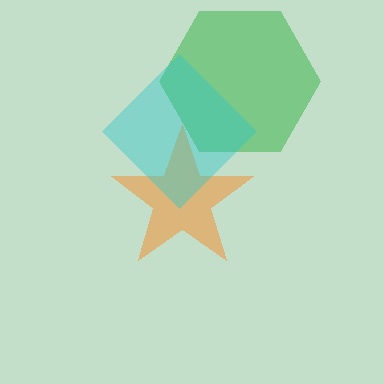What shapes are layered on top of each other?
The layered shapes are: a green hexagon, an orange star, a cyan diamond.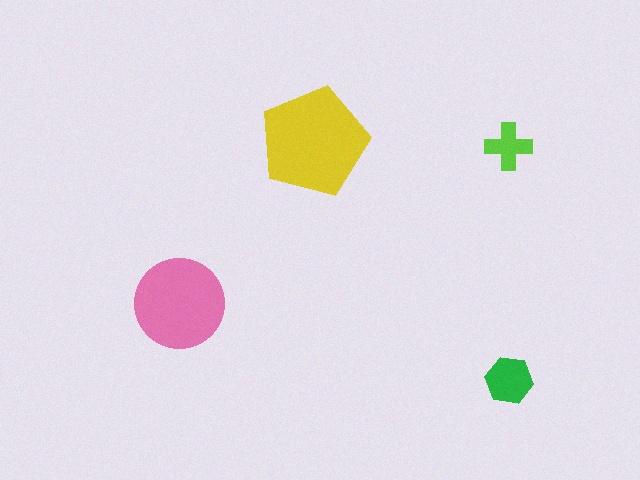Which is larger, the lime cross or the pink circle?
The pink circle.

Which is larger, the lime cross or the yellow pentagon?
The yellow pentagon.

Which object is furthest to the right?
The green hexagon is rightmost.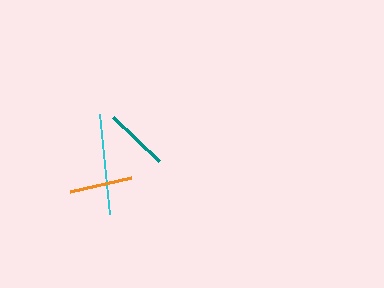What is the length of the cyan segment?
The cyan segment is approximately 100 pixels long.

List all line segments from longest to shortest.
From longest to shortest: cyan, teal, orange.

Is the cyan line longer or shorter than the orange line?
The cyan line is longer than the orange line.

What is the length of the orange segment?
The orange segment is approximately 63 pixels long.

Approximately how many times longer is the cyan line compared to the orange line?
The cyan line is approximately 1.6 times the length of the orange line.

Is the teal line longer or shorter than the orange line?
The teal line is longer than the orange line.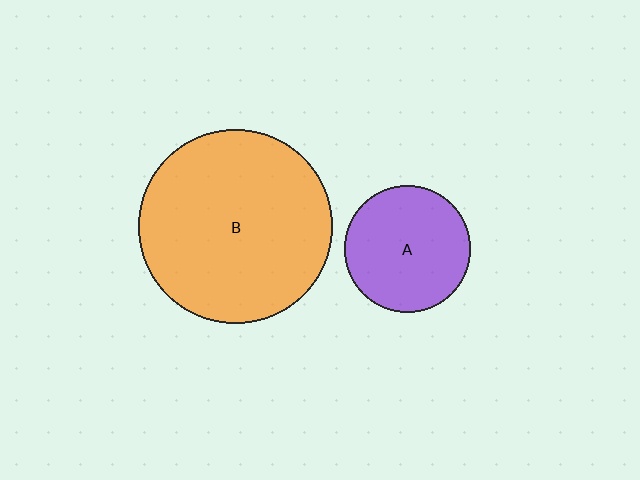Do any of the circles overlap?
No, none of the circles overlap.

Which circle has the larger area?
Circle B (orange).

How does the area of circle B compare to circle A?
Approximately 2.4 times.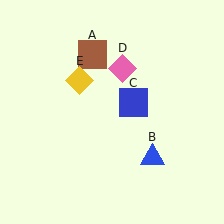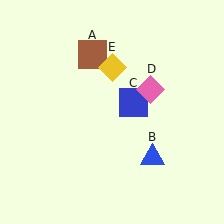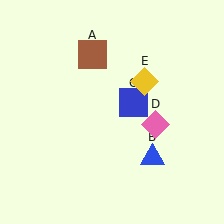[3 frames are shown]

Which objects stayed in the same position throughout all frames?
Brown square (object A) and blue triangle (object B) and blue square (object C) remained stationary.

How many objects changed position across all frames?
2 objects changed position: pink diamond (object D), yellow diamond (object E).